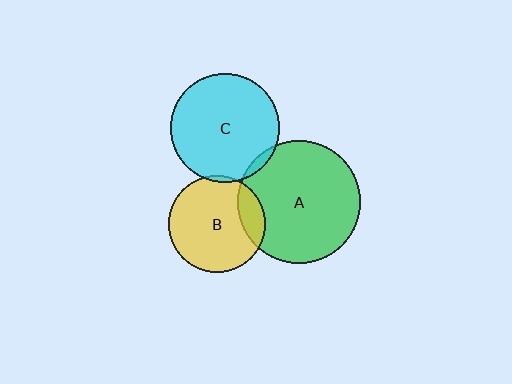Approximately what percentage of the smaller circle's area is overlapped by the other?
Approximately 15%.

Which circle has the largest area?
Circle A (green).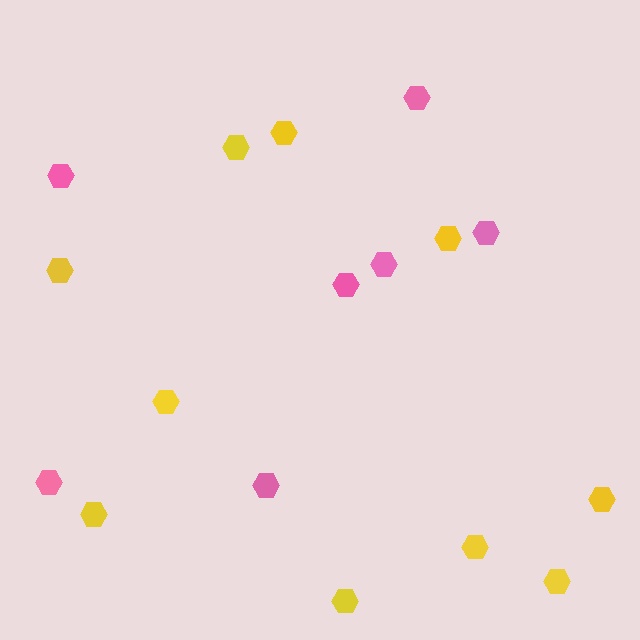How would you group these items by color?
There are 2 groups: one group of yellow hexagons (10) and one group of pink hexagons (7).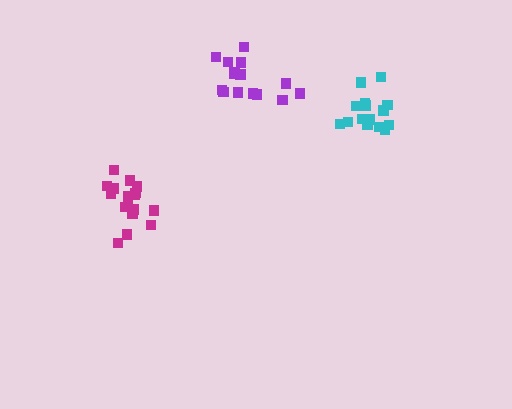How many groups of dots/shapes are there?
There are 3 groups.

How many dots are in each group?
Group 1: 17 dots, Group 2: 15 dots, Group 3: 15 dots (47 total).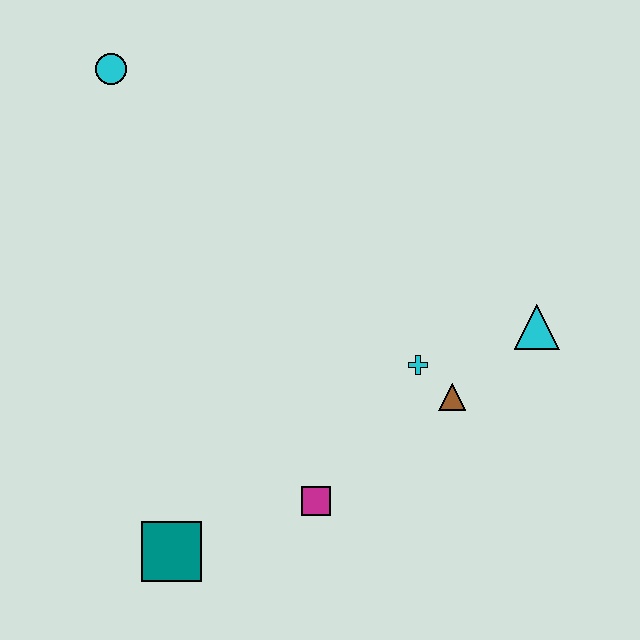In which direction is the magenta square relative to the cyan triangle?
The magenta square is to the left of the cyan triangle.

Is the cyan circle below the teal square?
No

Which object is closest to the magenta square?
The teal square is closest to the magenta square.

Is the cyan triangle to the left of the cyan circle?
No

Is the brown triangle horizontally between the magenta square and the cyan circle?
No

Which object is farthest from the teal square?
The cyan circle is farthest from the teal square.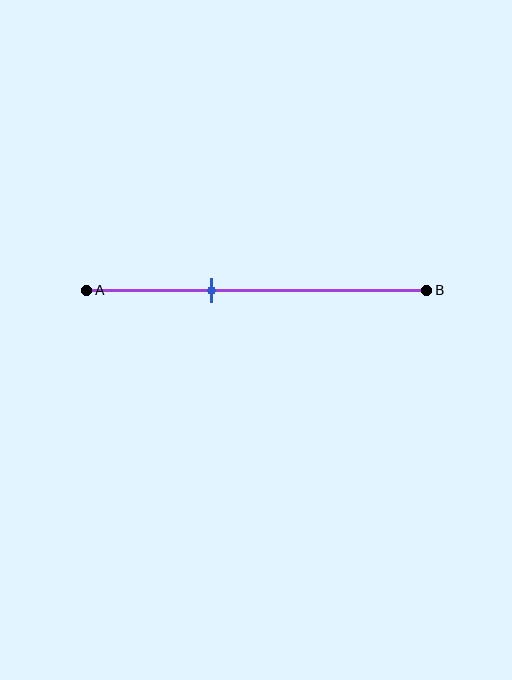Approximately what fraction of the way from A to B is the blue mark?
The blue mark is approximately 35% of the way from A to B.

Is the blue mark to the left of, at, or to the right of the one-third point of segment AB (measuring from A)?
The blue mark is to the right of the one-third point of segment AB.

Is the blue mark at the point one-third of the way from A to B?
No, the mark is at about 35% from A, not at the 33% one-third point.